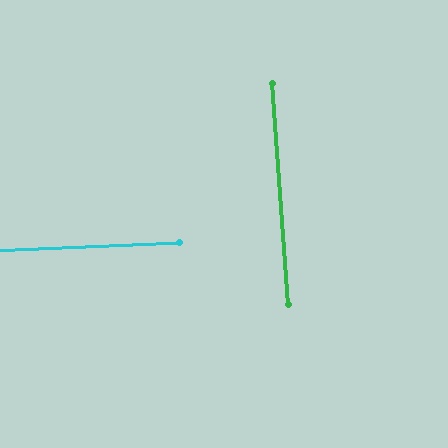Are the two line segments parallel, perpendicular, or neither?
Perpendicular — they meet at approximately 88°.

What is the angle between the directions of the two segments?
Approximately 88 degrees.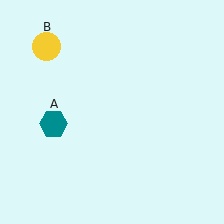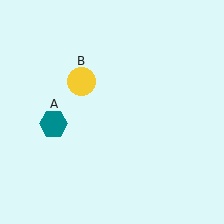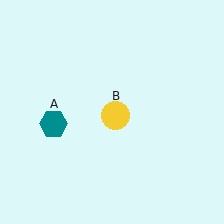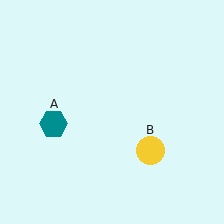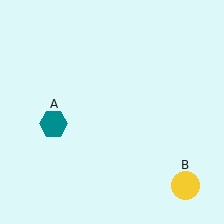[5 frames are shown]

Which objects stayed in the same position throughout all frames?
Teal hexagon (object A) remained stationary.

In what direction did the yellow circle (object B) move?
The yellow circle (object B) moved down and to the right.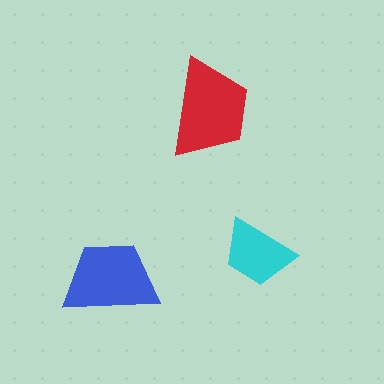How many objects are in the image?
There are 3 objects in the image.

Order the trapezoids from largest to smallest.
the red one, the blue one, the cyan one.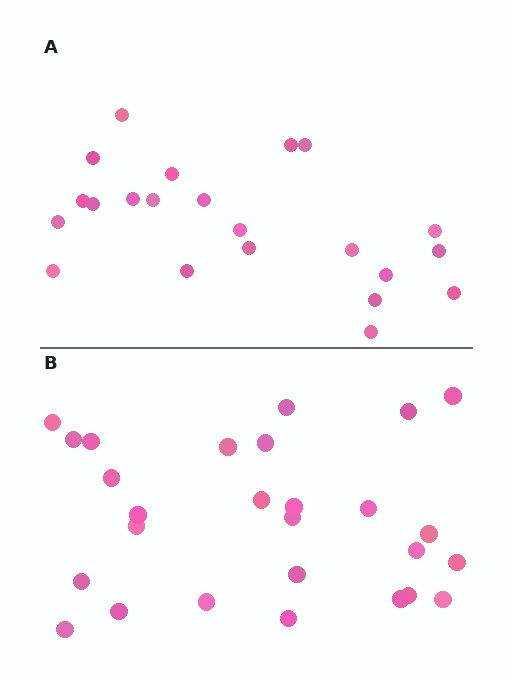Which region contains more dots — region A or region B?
Region B (the bottom region) has more dots.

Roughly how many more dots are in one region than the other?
Region B has about 5 more dots than region A.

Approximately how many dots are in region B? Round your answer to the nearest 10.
About 30 dots. (The exact count is 27, which rounds to 30.)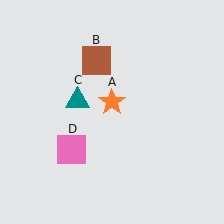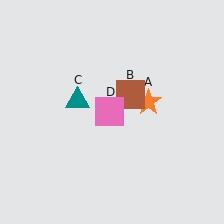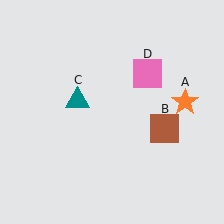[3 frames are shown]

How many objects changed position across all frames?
3 objects changed position: orange star (object A), brown square (object B), pink square (object D).